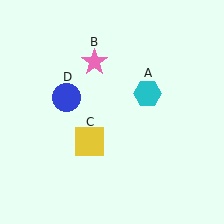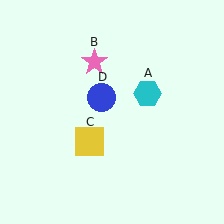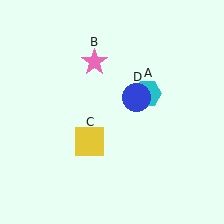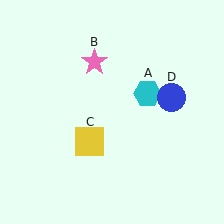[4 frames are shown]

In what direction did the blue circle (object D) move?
The blue circle (object D) moved right.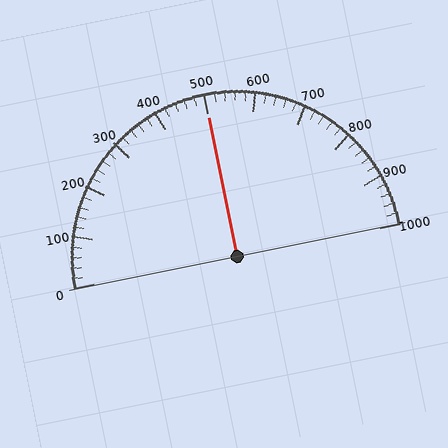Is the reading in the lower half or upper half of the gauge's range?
The reading is in the upper half of the range (0 to 1000).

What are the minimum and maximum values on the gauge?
The gauge ranges from 0 to 1000.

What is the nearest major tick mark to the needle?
The nearest major tick mark is 500.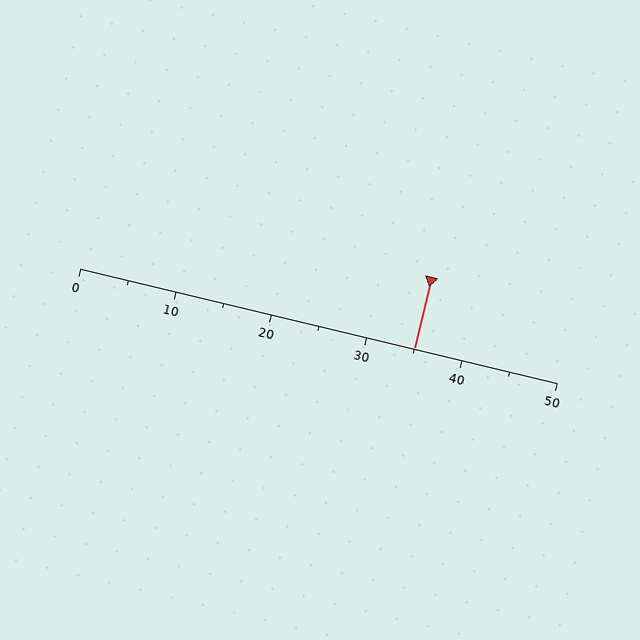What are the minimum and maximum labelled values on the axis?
The axis runs from 0 to 50.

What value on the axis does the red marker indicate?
The marker indicates approximately 35.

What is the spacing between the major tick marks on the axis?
The major ticks are spaced 10 apart.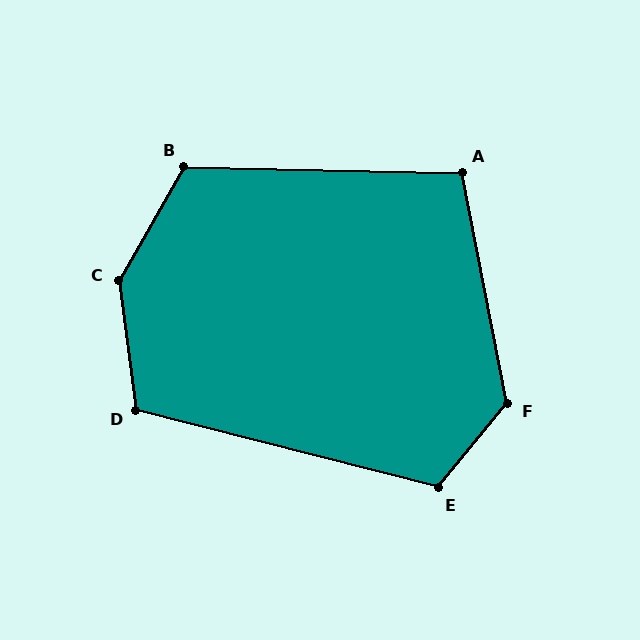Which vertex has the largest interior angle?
C, at approximately 143 degrees.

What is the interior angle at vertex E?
Approximately 115 degrees (obtuse).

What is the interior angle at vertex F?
Approximately 130 degrees (obtuse).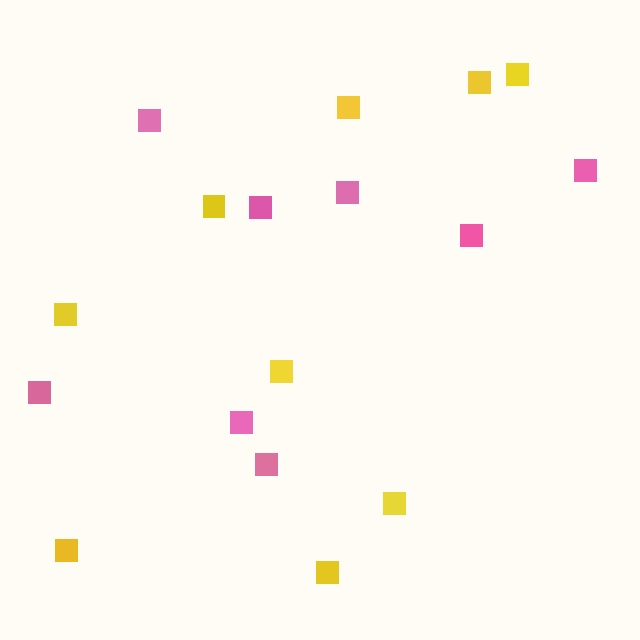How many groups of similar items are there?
There are 2 groups: one group of pink squares (8) and one group of yellow squares (9).